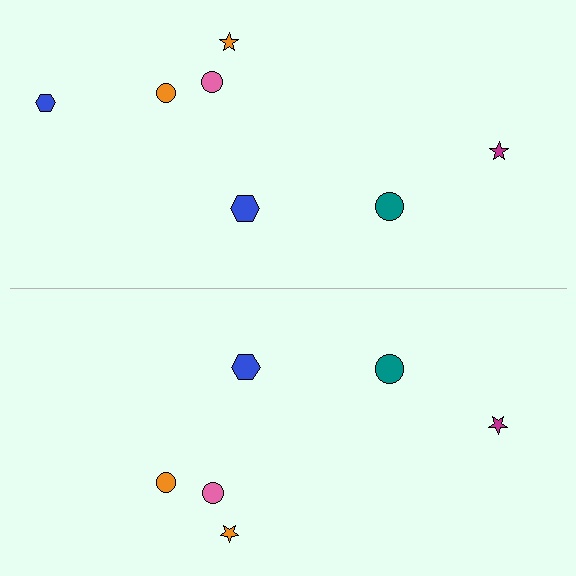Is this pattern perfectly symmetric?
No, the pattern is not perfectly symmetric. A blue hexagon is missing from the bottom side.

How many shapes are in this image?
There are 13 shapes in this image.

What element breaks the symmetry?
A blue hexagon is missing from the bottom side.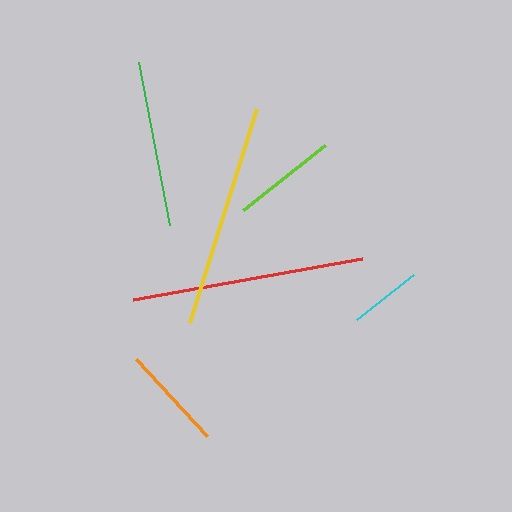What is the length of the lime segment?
The lime segment is approximately 104 pixels long.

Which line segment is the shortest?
The cyan line is the shortest at approximately 73 pixels.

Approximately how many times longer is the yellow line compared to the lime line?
The yellow line is approximately 2.1 times the length of the lime line.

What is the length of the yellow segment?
The yellow segment is approximately 225 pixels long.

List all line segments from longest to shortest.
From longest to shortest: red, yellow, green, orange, lime, cyan.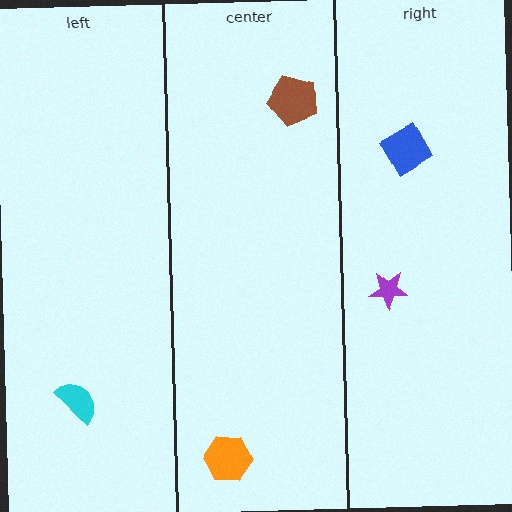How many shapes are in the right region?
2.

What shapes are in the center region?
The brown pentagon, the orange hexagon.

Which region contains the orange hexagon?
The center region.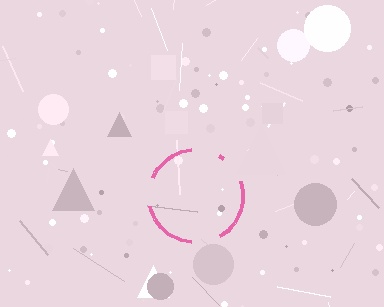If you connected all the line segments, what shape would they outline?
They would outline a circle.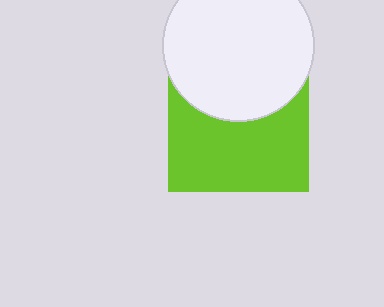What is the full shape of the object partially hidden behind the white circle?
The partially hidden object is a lime square.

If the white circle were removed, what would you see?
You would see the complete lime square.